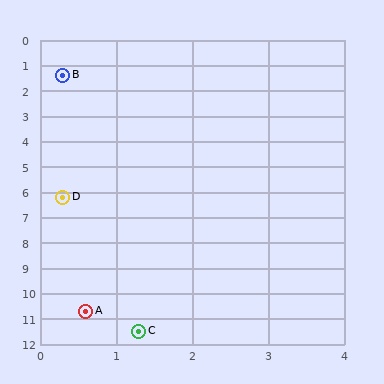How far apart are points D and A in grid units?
Points D and A are about 4.5 grid units apart.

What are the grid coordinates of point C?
Point C is at approximately (1.3, 11.5).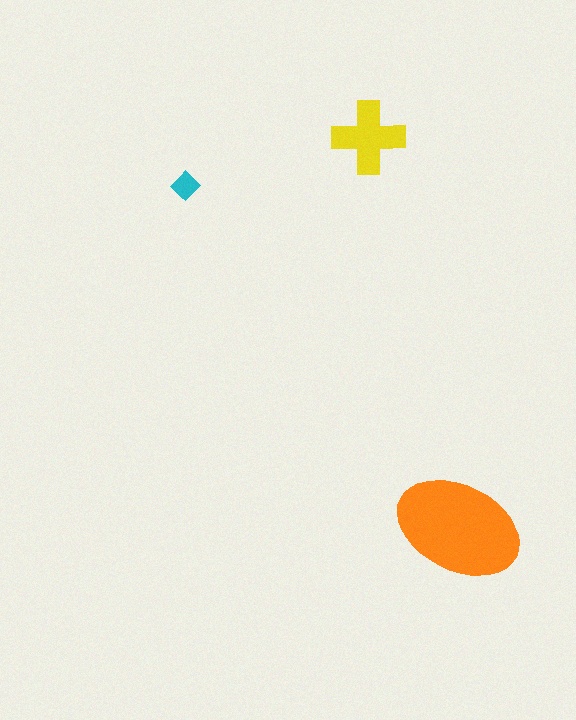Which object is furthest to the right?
The orange ellipse is rightmost.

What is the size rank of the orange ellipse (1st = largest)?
1st.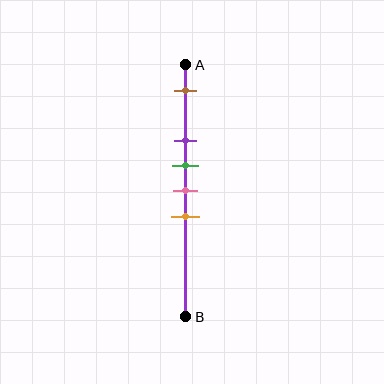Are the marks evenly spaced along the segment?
No, the marks are not evenly spaced.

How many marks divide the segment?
There are 5 marks dividing the segment.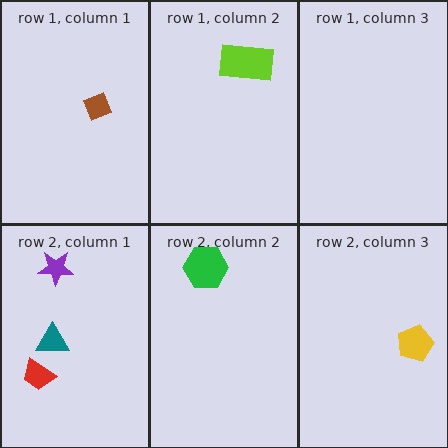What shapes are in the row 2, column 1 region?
The purple star, the teal triangle, the red trapezoid.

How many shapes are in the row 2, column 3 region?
1.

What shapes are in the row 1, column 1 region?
The brown diamond.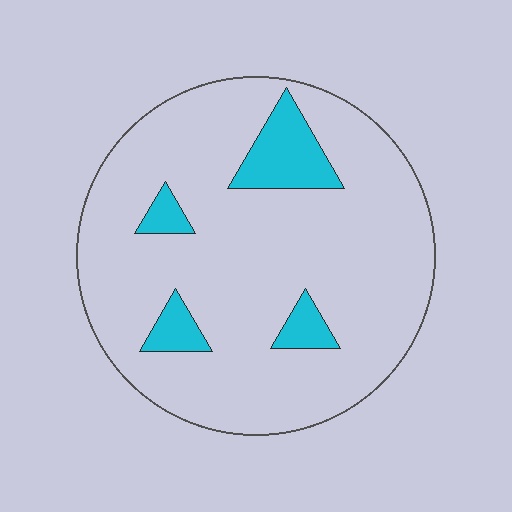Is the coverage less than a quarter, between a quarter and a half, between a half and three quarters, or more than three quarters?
Less than a quarter.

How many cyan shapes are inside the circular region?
4.